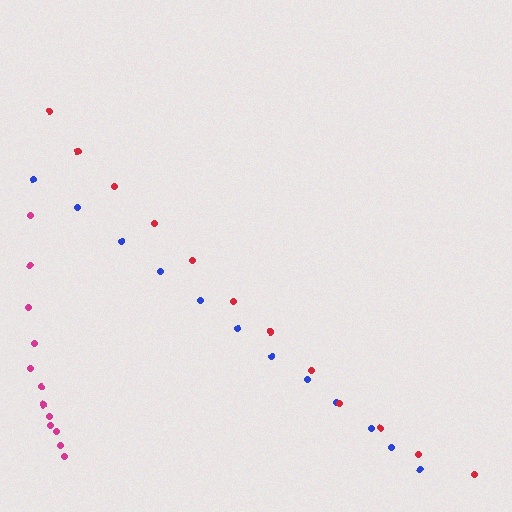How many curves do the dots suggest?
There are 3 distinct paths.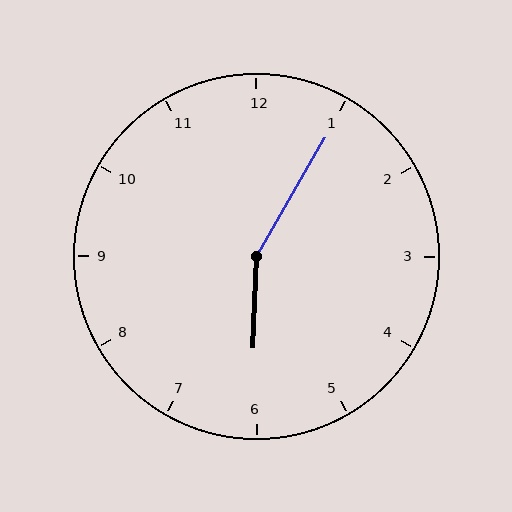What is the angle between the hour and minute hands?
Approximately 152 degrees.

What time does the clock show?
6:05.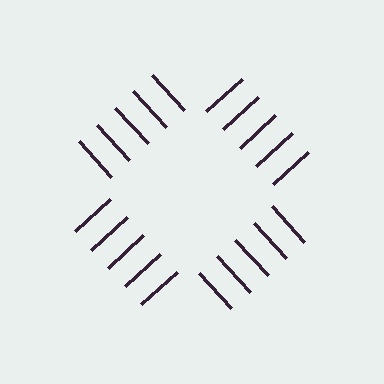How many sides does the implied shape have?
4 sides — the line-ends trace a square.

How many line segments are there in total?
20 — 5 along each of the 4 edges.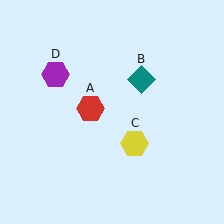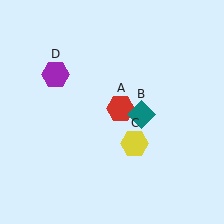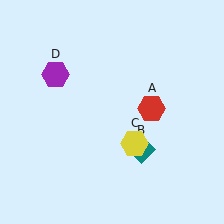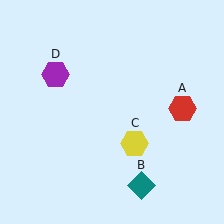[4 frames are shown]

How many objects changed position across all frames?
2 objects changed position: red hexagon (object A), teal diamond (object B).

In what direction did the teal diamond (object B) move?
The teal diamond (object B) moved down.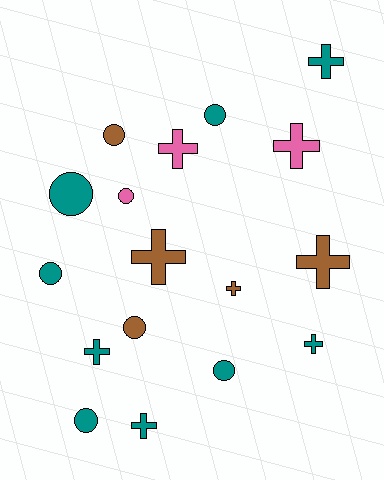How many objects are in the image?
There are 17 objects.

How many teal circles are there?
There are 5 teal circles.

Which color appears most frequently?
Teal, with 9 objects.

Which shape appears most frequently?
Cross, with 9 objects.